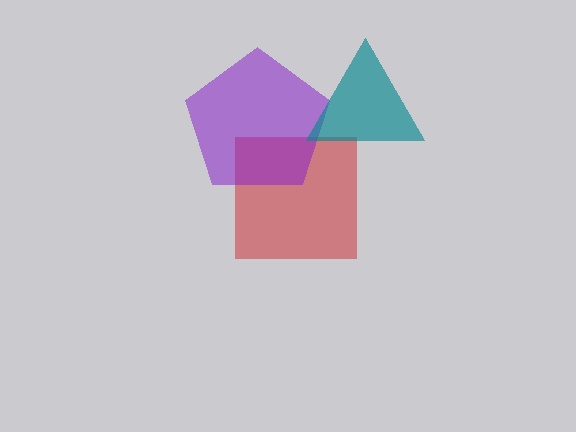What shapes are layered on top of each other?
The layered shapes are: a red square, a purple pentagon, a teal triangle.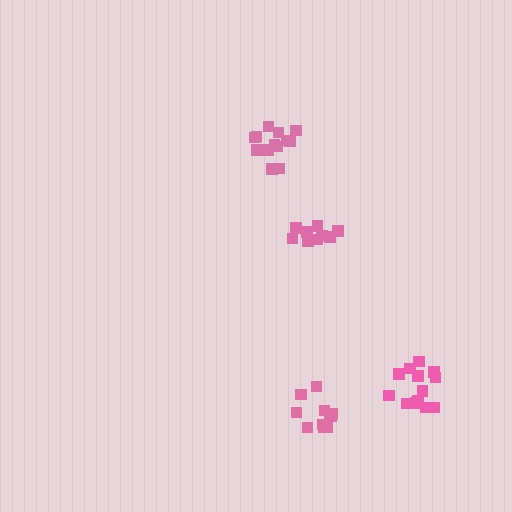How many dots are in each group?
Group 1: 11 dots, Group 2: 13 dots, Group 3: 13 dots, Group 4: 9 dots (46 total).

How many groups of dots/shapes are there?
There are 4 groups.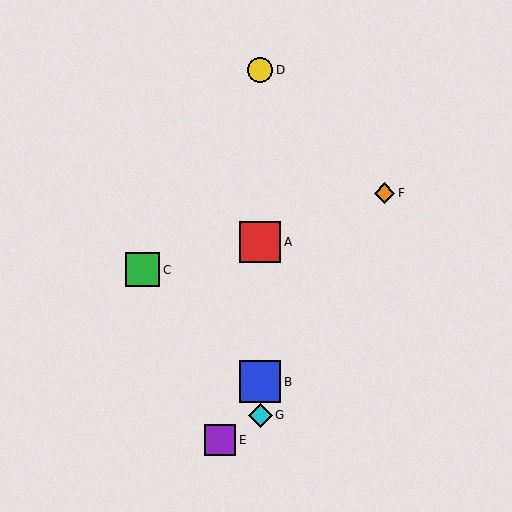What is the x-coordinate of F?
Object F is at x≈384.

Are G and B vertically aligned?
Yes, both are at x≈260.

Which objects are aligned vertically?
Objects A, B, D, G are aligned vertically.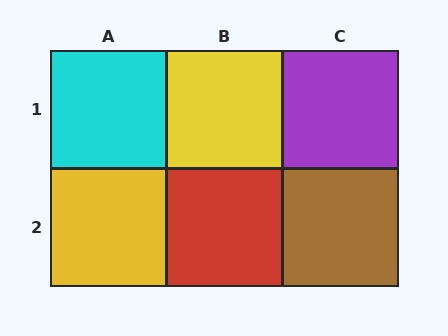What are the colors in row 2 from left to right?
Yellow, red, brown.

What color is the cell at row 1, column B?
Yellow.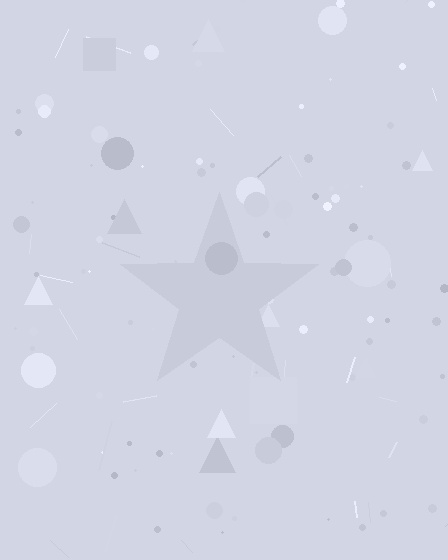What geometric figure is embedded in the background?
A star is embedded in the background.